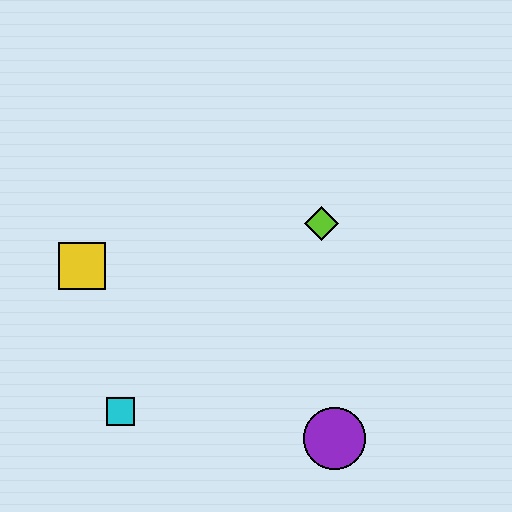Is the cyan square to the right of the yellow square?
Yes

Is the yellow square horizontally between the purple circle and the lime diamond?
No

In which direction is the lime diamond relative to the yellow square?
The lime diamond is to the right of the yellow square.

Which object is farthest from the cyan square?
The lime diamond is farthest from the cyan square.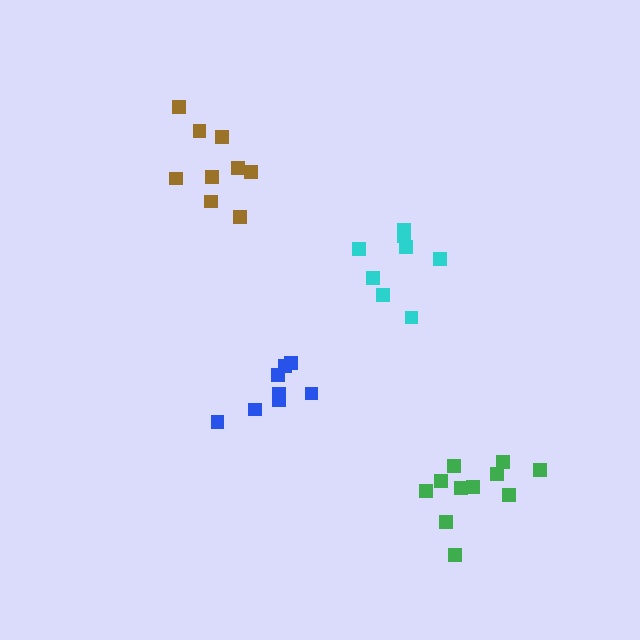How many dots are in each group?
Group 1: 8 dots, Group 2: 9 dots, Group 3: 11 dots, Group 4: 8 dots (36 total).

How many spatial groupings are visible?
There are 4 spatial groupings.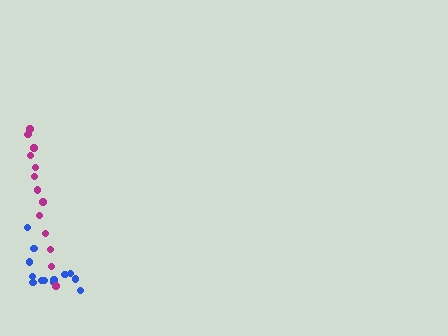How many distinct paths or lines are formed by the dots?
There are 2 distinct paths.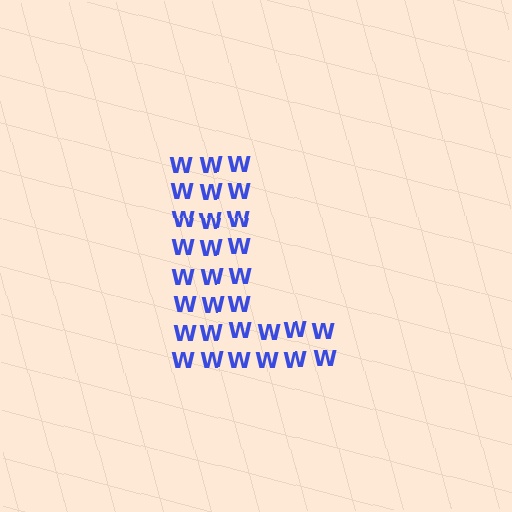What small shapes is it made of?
It is made of small letter W's.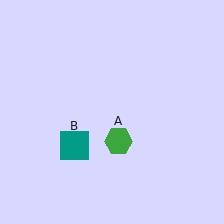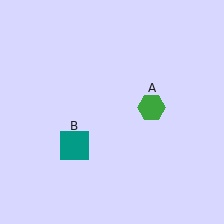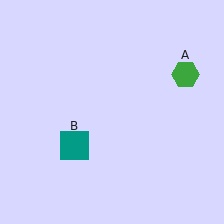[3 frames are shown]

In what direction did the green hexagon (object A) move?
The green hexagon (object A) moved up and to the right.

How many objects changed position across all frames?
1 object changed position: green hexagon (object A).